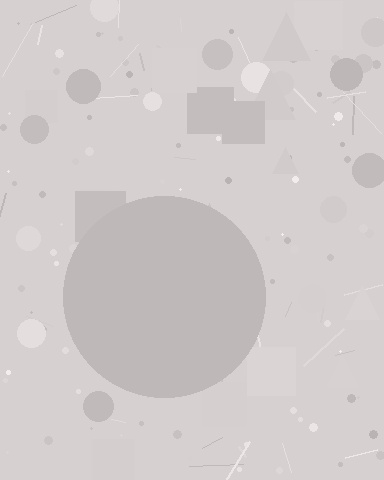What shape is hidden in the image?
A circle is hidden in the image.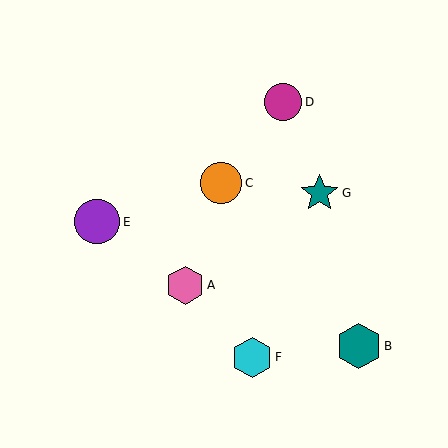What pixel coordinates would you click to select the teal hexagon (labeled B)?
Click at (359, 346) to select the teal hexagon B.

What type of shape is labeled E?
Shape E is a purple circle.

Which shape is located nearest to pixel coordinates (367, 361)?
The teal hexagon (labeled B) at (359, 346) is nearest to that location.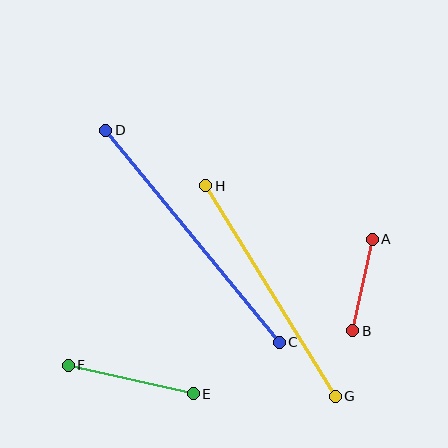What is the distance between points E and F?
The distance is approximately 128 pixels.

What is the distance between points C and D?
The distance is approximately 274 pixels.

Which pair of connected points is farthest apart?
Points C and D are farthest apart.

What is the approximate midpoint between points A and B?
The midpoint is at approximately (363, 285) pixels.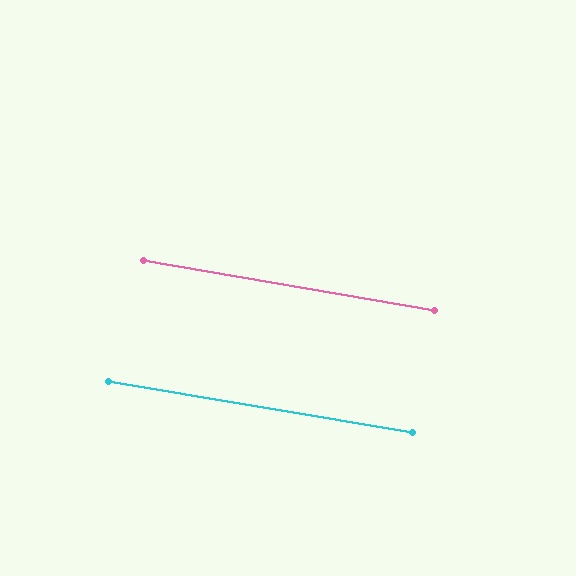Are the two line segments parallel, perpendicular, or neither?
Parallel — their directions differ by only 0.3°.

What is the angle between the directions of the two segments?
Approximately 0 degrees.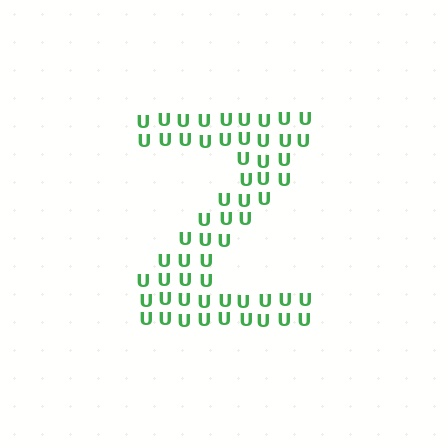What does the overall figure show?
The overall figure shows the letter Z.